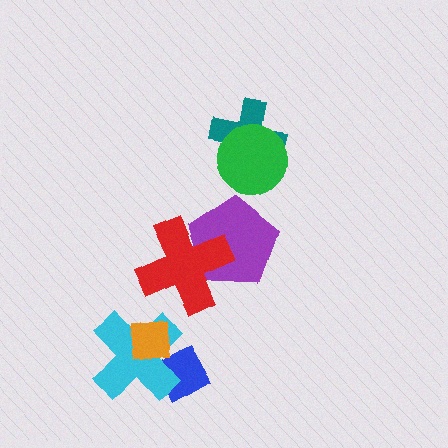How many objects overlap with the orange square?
2 objects overlap with the orange square.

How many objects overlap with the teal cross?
1 object overlaps with the teal cross.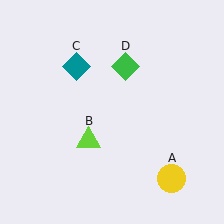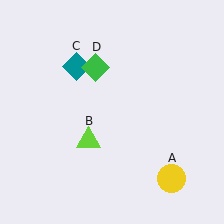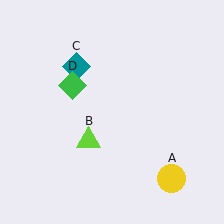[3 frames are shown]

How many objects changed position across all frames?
1 object changed position: green diamond (object D).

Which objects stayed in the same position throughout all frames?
Yellow circle (object A) and lime triangle (object B) and teal diamond (object C) remained stationary.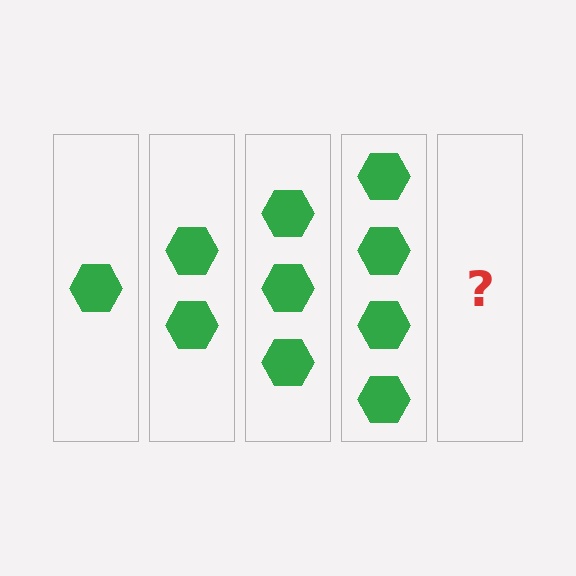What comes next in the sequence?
The next element should be 5 hexagons.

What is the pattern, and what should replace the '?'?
The pattern is that each step adds one more hexagon. The '?' should be 5 hexagons.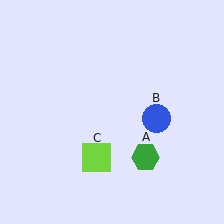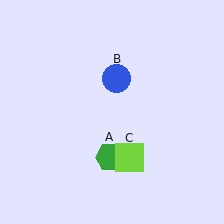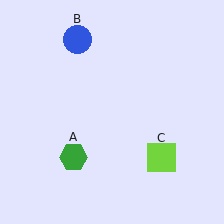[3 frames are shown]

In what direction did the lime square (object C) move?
The lime square (object C) moved right.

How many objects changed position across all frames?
3 objects changed position: green hexagon (object A), blue circle (object B), lime square (object C).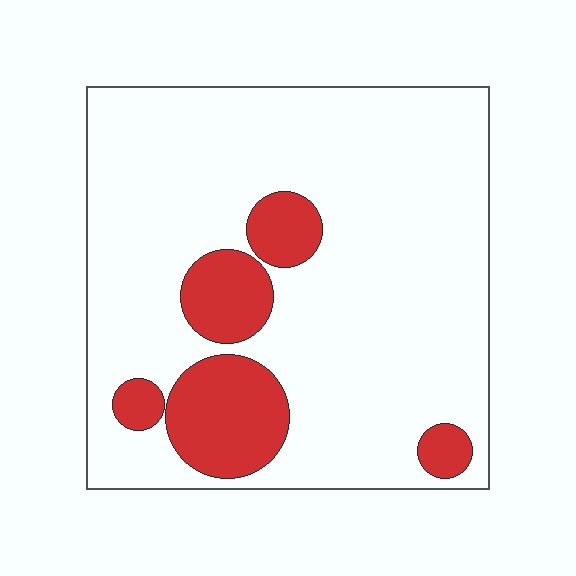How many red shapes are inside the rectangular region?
5.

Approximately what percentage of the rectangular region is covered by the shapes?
Approximately 20%.